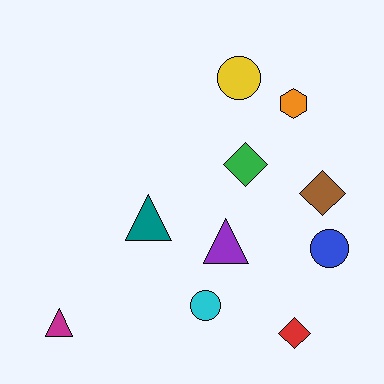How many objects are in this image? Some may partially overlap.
There are 10 objects.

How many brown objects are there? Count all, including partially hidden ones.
There is 1 brown object.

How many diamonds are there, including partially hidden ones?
There are 3 diamonds.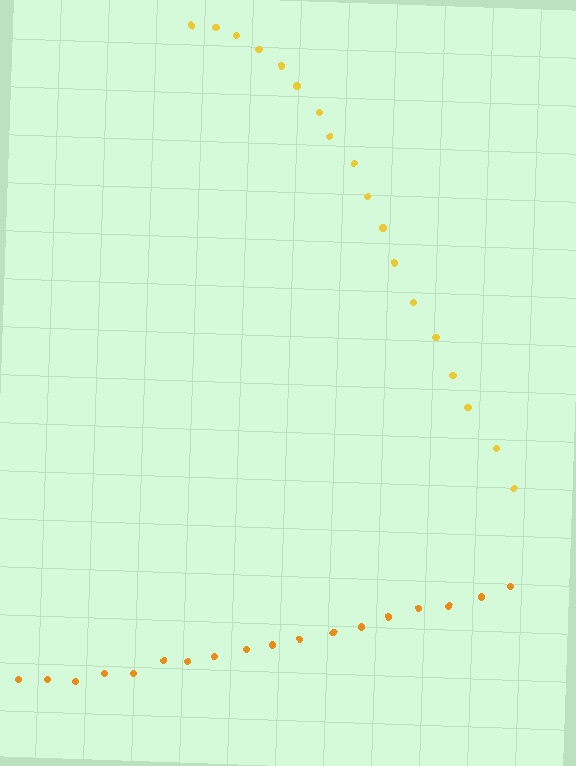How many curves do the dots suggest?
There are 2 distinct paths.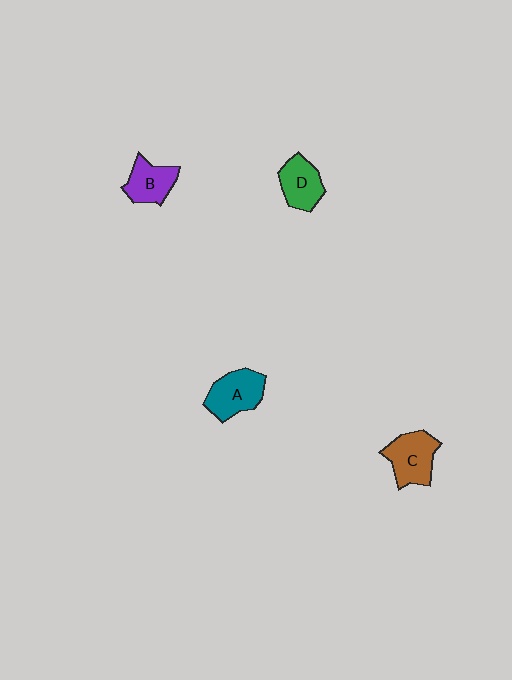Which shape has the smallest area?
Shape B (purple).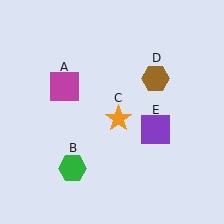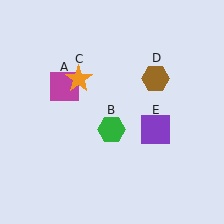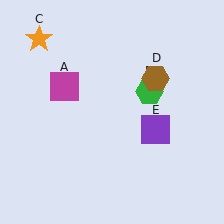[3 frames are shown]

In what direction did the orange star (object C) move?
The orange star (object C) moved up and to the left.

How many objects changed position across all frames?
2 objects changed position: green hexagon (object B), orange star (object C).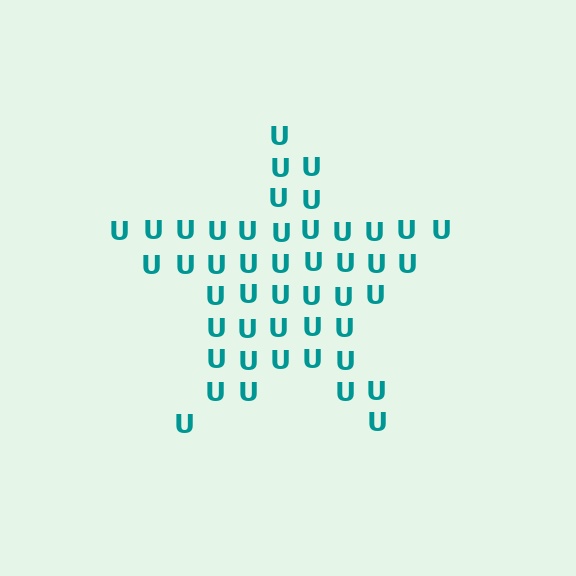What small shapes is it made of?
It is made of small letter U's.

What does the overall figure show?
The overall figure shows a star.